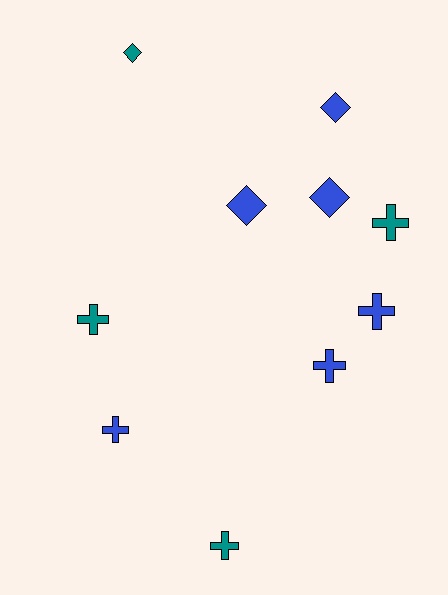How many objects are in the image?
There are 10 objects.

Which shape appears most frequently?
Cross, with 6 objects.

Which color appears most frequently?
Blue, with 6 objects.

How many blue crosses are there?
There are 3 blue crosses.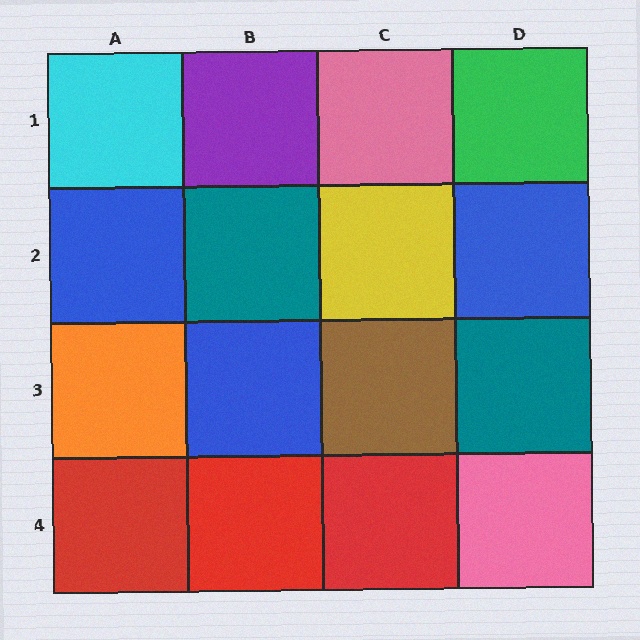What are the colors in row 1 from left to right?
Cyan, purple, pink, green.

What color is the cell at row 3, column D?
Teal.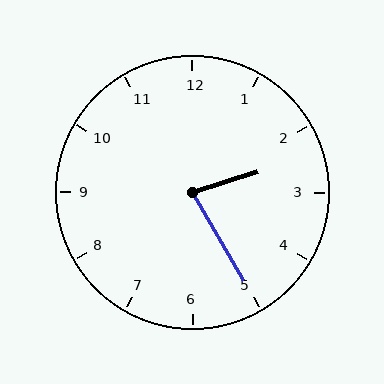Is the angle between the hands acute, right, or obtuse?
It is acute.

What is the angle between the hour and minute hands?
Approximately 78 degrees.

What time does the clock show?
2:25.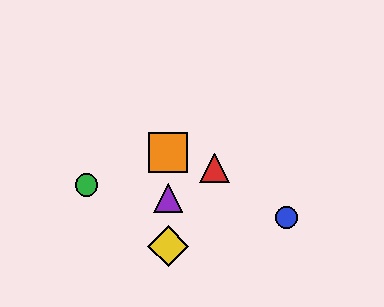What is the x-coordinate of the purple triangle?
The purple triangle is at x≈168.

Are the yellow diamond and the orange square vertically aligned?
Yes, both are at x≈168.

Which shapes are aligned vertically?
The yellow diamond, the purple triangle, the orange square are aligned vertically.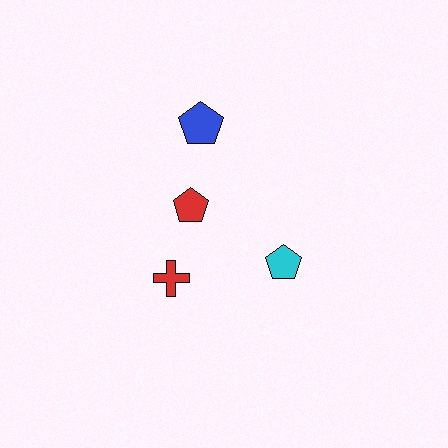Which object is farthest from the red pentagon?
The cyan pentagon is farthest from the red pentagon.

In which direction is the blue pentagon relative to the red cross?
The blue pentagon is above the red cross.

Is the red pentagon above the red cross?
Yes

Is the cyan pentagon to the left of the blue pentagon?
No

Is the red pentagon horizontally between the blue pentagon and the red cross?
Yes